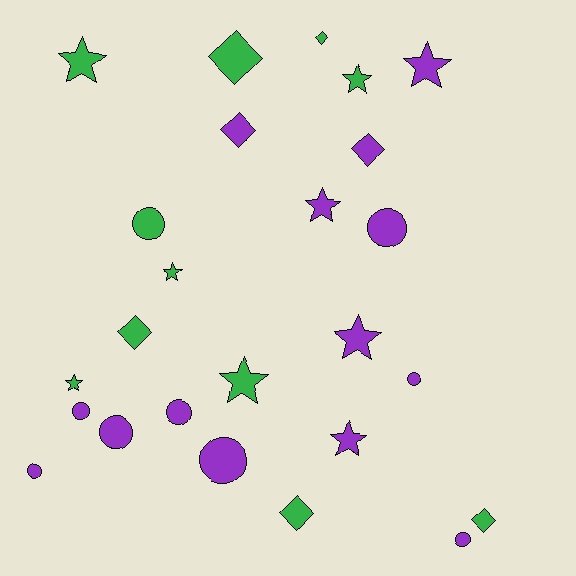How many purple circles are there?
There are 8 purple circles.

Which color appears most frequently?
Purple, with 14 objects.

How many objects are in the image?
There are 25 objects.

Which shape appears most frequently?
Circle, with 9 objects.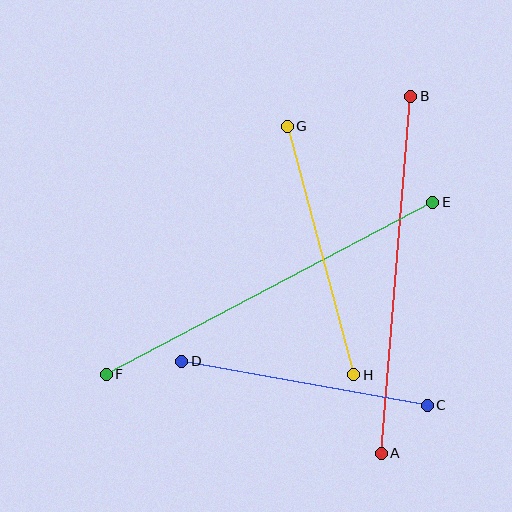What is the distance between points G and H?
The distance is approximately 257 pixels.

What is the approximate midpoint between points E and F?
The midpoint is at approximately (269, 288) pixels.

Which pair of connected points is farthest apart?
Points E and F are farthest apart.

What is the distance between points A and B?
The distance is approximately 359 pixels.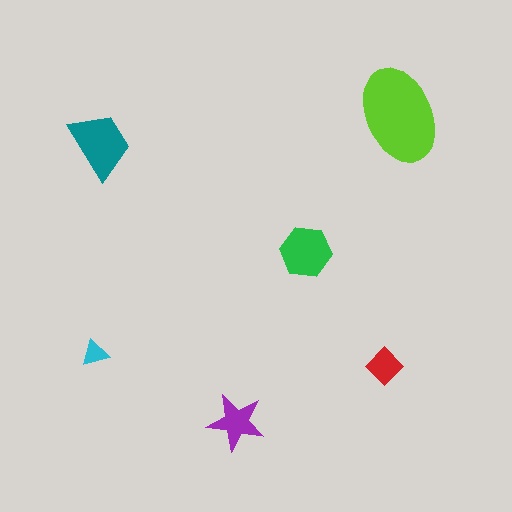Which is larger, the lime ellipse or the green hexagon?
The lime ellipse.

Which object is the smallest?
The cyan triangle.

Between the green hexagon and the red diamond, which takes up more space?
The green hexagon.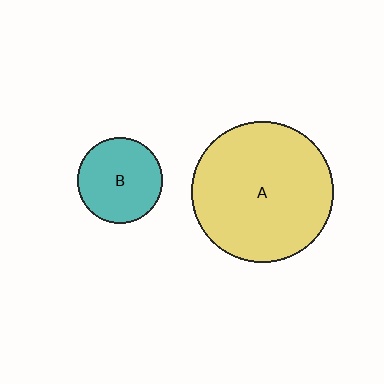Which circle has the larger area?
Circle A (yellow).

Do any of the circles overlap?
No, none of the circles overlap.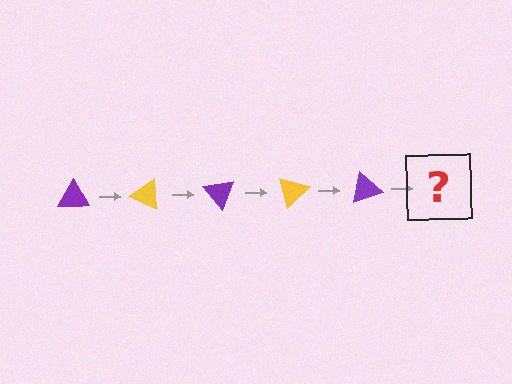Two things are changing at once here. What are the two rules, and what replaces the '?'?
The two rules are that it rotates 25 degrees each step and the color cycles through purple and yellow. The '?' should be a yellow triangle, rotated 125 degrees from the start.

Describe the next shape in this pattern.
It should be a yellow triangle, rotated 125 degrees from the start.